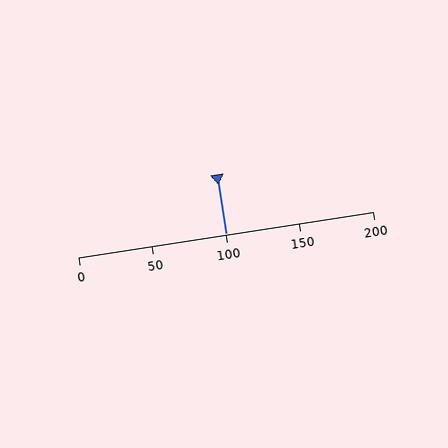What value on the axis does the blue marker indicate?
The marker indicates approximately 100.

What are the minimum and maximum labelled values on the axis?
The axis runs from 0 to 200.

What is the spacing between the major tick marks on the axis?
The major ticks are spaced 50 apart.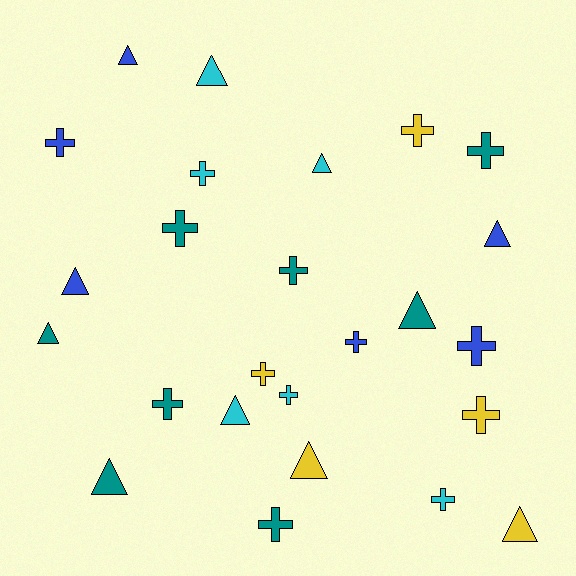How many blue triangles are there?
There are 3 blue triangles.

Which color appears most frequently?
Teal, with 8 objects.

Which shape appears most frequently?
Cross, with 14 objects.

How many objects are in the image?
There are 25 objects.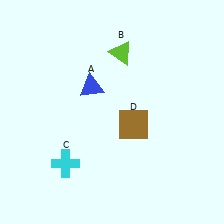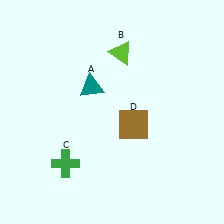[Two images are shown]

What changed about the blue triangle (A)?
In Image 1, A is blue. In Image 2, it changed to teal.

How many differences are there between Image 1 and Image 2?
There are 2 differences between the two images.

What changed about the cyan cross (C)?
In Image 1, C is cyan. In Image 2, it changed to green.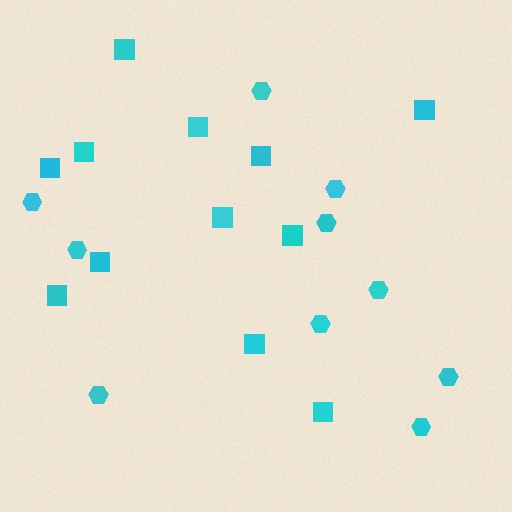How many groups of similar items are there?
There are 2 groups: one group of squares (12) and one group of hexagons (10).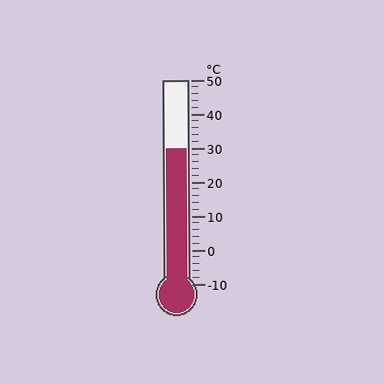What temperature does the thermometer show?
The thermometer shows approximately 30°C.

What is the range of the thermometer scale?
The thermometer scale ranges from -10°C to 50°C.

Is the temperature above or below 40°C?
The temperature is below 40°C.